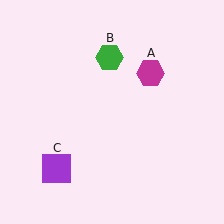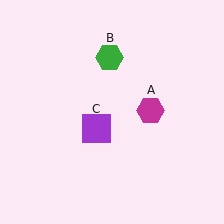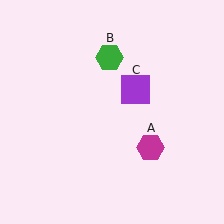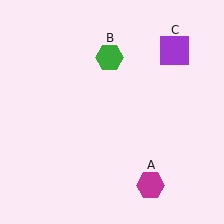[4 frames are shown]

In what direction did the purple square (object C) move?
The purple square (object C) moved up and to the right.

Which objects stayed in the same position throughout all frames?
Green hexagon (object B) remained stationary.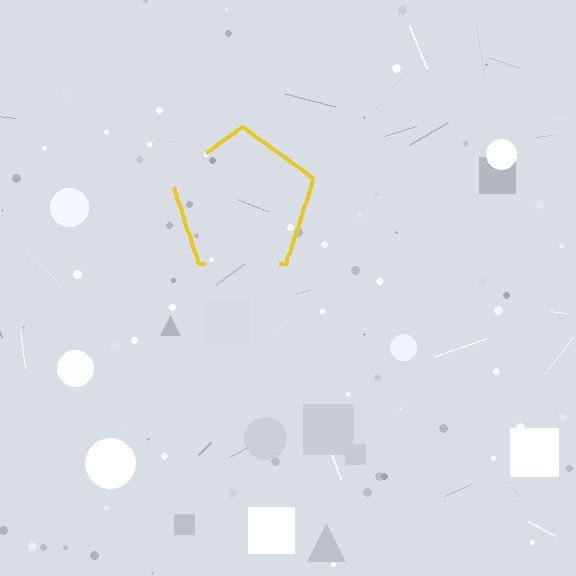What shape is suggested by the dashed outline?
The dashed outline suggests a pentagon.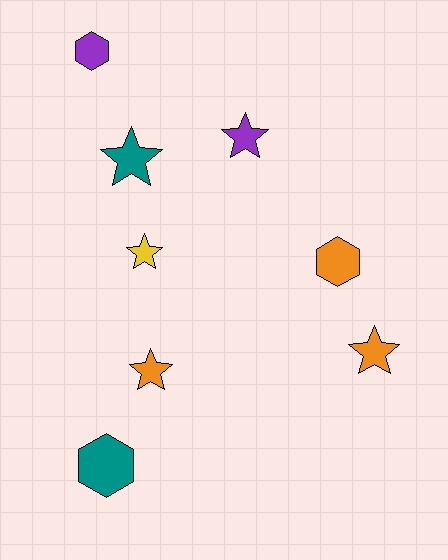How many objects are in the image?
There are 8 objects.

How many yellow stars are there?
There is 1 yellow star.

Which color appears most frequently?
Orange, with 3 objects.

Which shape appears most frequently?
Star, with 5 objects.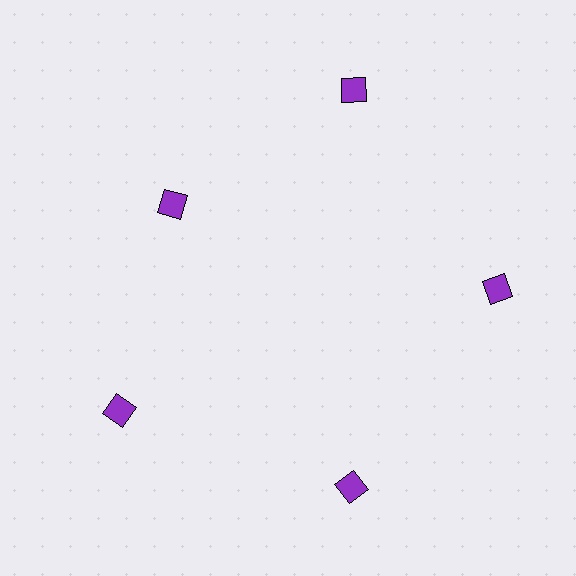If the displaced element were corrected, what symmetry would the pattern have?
It would have 5-fold rotational symmetry — the pattern would map onto itself every 72 degrees.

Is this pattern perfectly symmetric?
No. The 5 purple diamonds are arranged in a ring, but one element near the 10 o'clock position is pulled inward toward the center, breaking the 5-fold rotational symmetry.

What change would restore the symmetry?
The symmetry would be restored by moving it outward, back onto the ring so that all 5 diamonds sit at equal angles and equal distance from the center.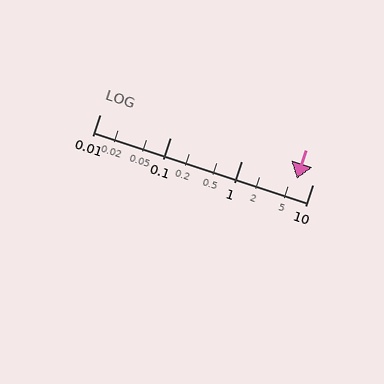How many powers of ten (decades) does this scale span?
The scale spans 3 decades, from 0.01 to 10.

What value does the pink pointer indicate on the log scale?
The pointer indicates approximately 6.1.